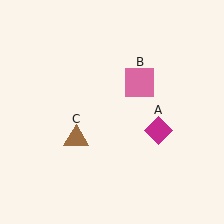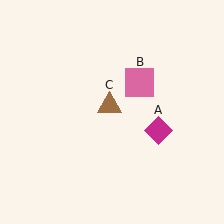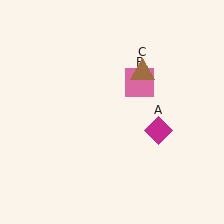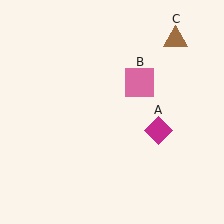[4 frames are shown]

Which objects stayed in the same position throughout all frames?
Magenta diamond (object A) and pink square (object B) remained stationary.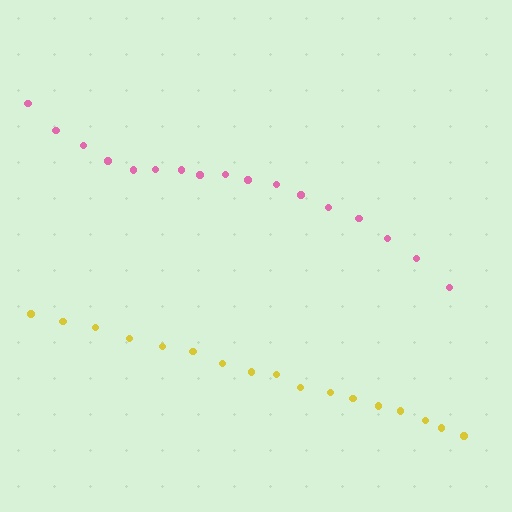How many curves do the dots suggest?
There are 2 distinct paths.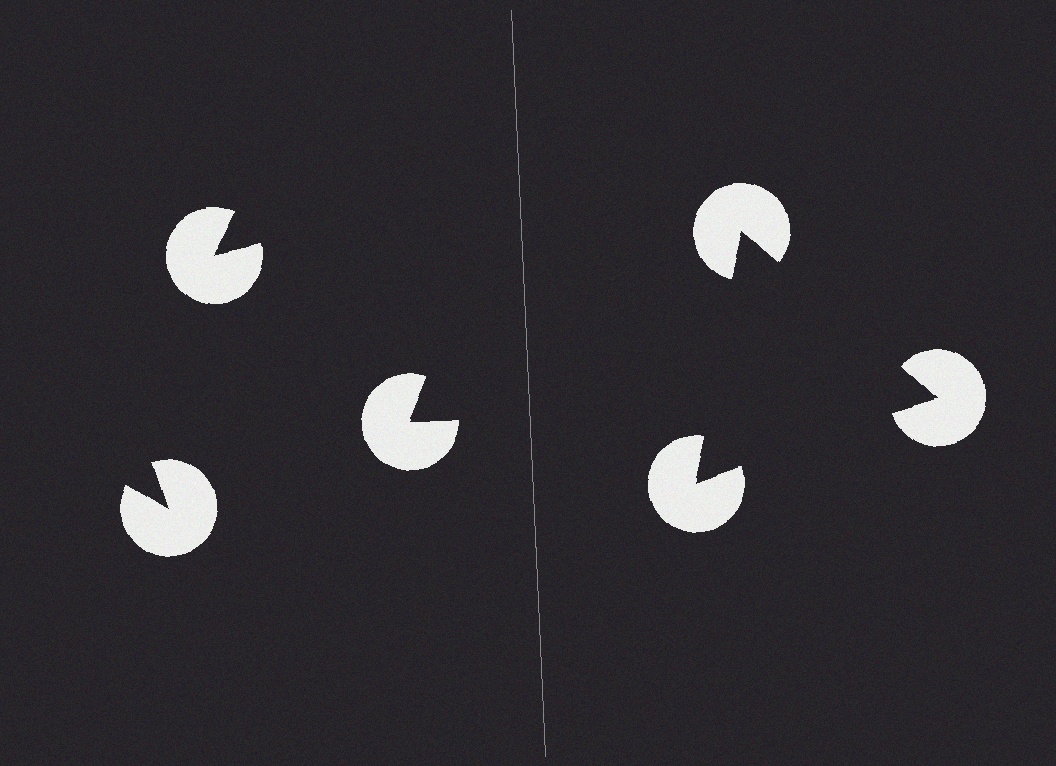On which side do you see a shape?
An illusory triangle appears on the right side. On the left side the wedge cuts are rotated, so no coherent shape forms.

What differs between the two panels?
The pac-man discs are positioned identically on both sides; only the wedge orientations differ. On the right they align to a triangle; on the left they are misaligned.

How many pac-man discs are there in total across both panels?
6 — 3 on each side.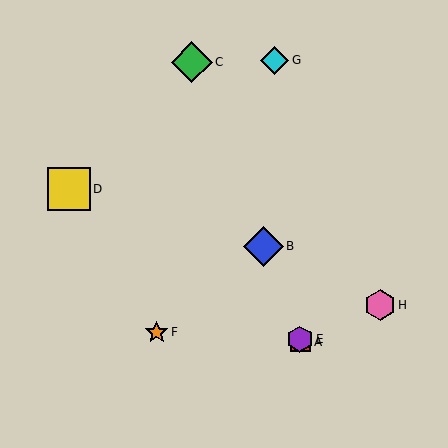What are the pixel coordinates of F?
Object F is at (157, 333).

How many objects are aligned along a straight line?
4 objects (A, B, C, E) are aligned along a straight line.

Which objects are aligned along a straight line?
Objects A, B, C, E are aligned along a straight line.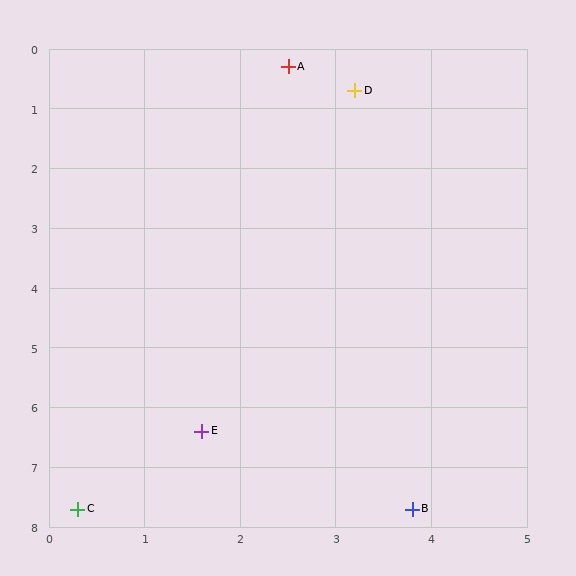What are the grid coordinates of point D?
Point D is at approximately (3.2, 0.7).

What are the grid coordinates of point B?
Point B is at approximately (3.8, 7.7).